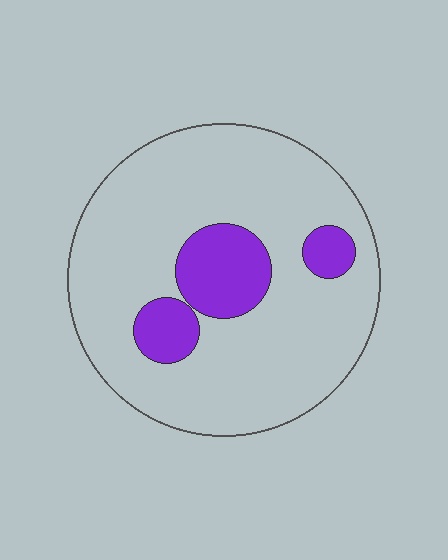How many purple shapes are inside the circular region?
3.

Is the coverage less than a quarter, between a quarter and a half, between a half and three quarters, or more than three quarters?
Less than a quarter.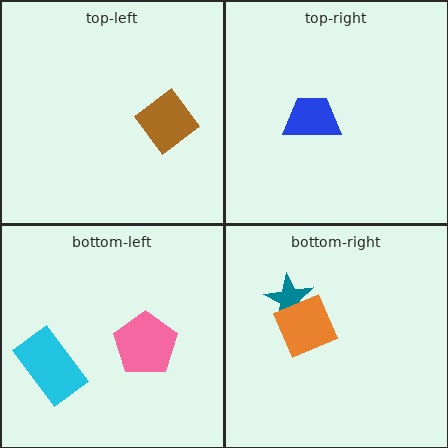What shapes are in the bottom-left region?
The pink pentagon, the cyan rectangle.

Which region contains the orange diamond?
The bottom-right region.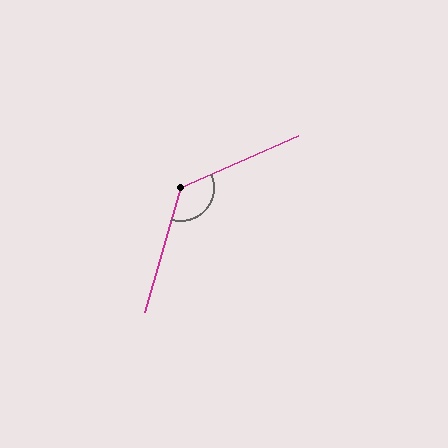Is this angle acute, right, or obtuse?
It is obtuse.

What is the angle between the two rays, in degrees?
Approximately 130 degrees.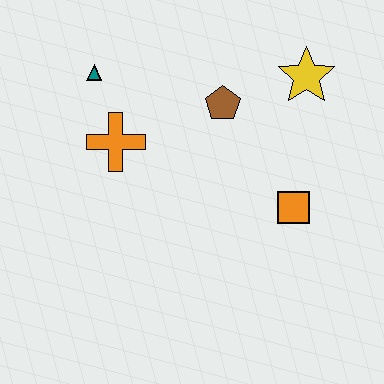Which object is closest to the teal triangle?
The orange cross is closest to the teal triangle.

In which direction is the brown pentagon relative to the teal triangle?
The brown pentagon is to the right of the teal triangle.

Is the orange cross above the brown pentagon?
No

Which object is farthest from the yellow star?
The teal triangle is farthest from the yellow star.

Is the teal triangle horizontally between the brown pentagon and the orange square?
No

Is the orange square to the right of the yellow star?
No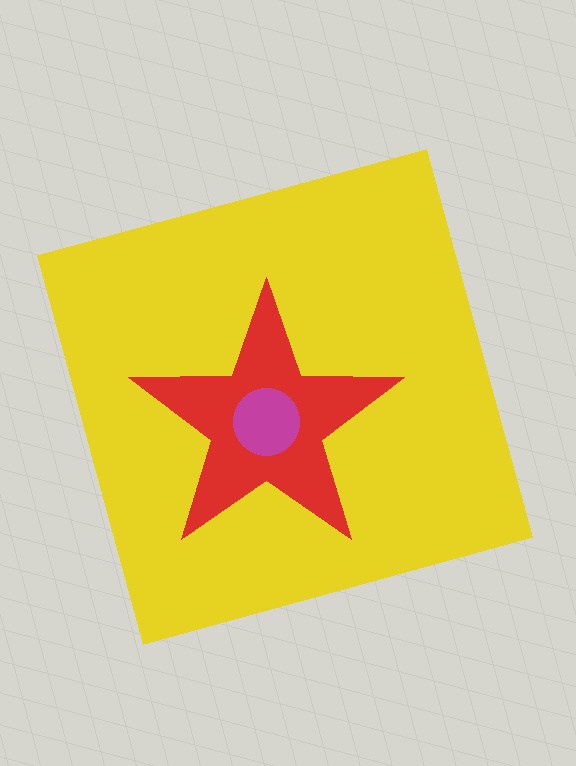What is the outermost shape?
The yellow square.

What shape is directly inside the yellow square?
The red star.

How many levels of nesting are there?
3.